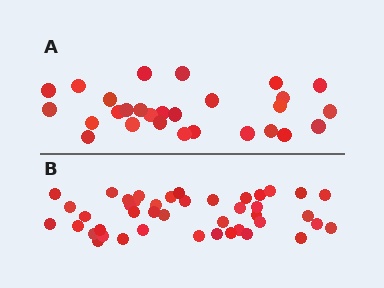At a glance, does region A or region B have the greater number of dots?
Region B (the bottom region) has more dots.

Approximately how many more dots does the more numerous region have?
Region B has approximately 15 more dots than region A.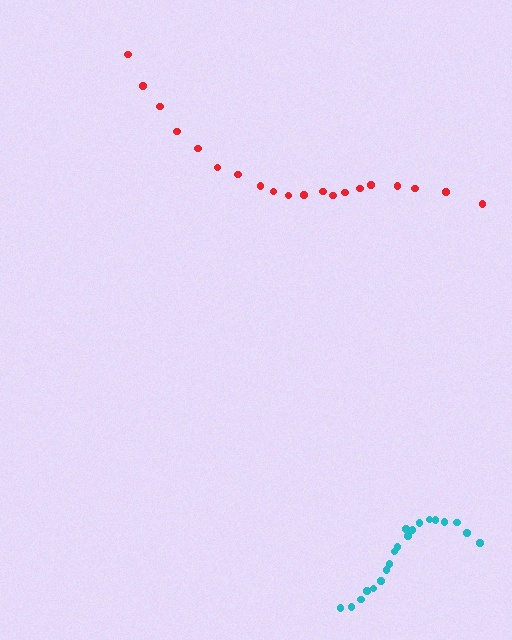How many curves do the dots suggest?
There are 2 distinct paths.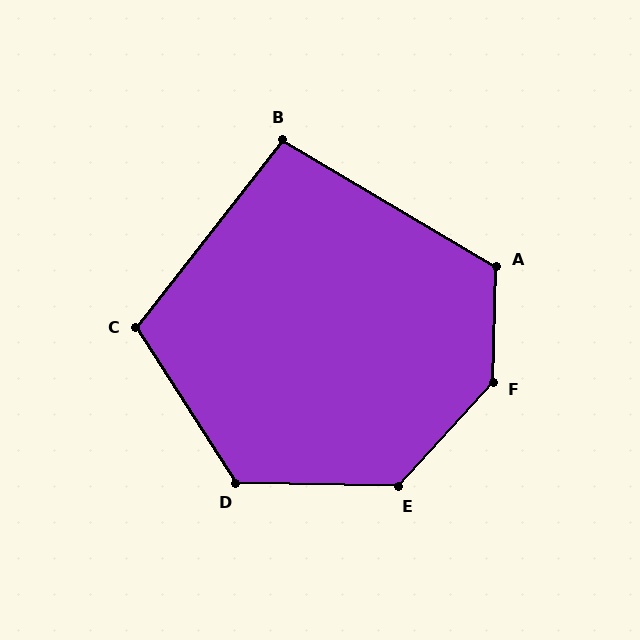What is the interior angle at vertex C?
Approximately 110 degrees (obtuse).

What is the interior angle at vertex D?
Approximately 123 degrees (obtuse).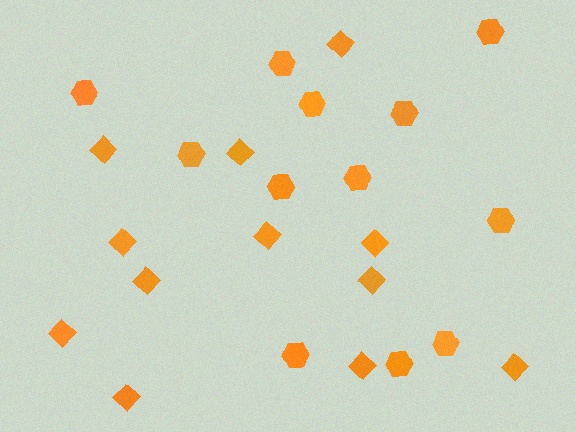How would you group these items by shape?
There are 2 groups: one group of hexagons (12) and one group of diamonds (12).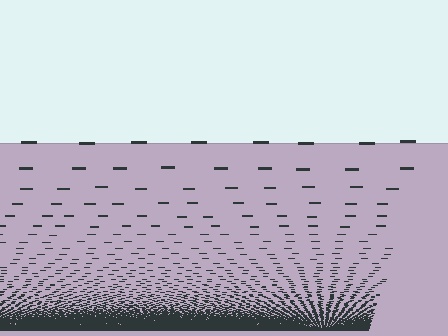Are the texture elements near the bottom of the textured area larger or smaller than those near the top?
Smaller. The gradient is inverted — elements near the bottom are smaller and denser.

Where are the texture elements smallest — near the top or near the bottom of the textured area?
Near the bottom.